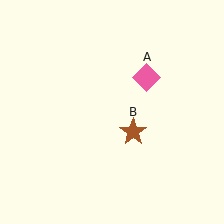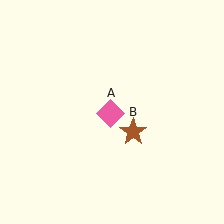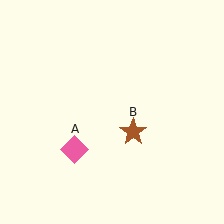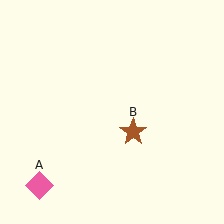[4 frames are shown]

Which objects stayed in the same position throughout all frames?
Brown star (object B) remained stationary.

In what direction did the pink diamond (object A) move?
The pink diamond (object A) moved down and to the left.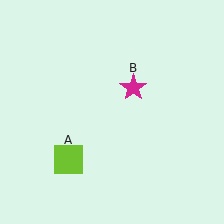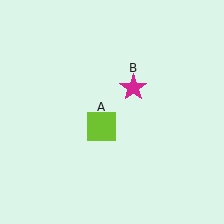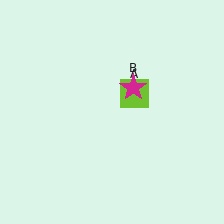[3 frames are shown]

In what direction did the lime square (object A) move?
The lime square (object A) moved up and to the right.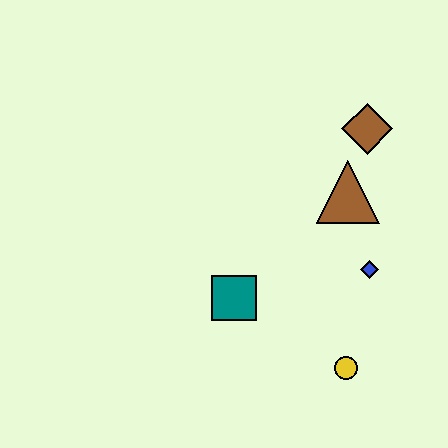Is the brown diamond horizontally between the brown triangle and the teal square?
No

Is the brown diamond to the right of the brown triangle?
Yes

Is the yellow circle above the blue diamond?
No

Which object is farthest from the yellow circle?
The brown diamond is farthest from the yellow circle.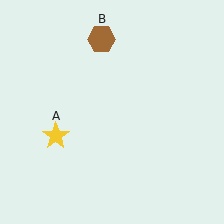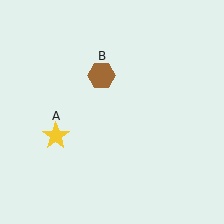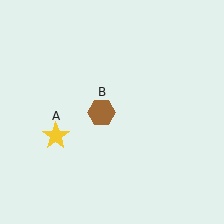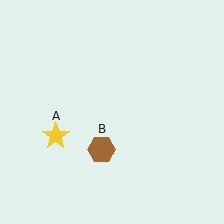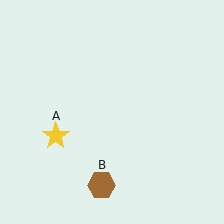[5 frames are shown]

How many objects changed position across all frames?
1 object changed position: brown hexagon (object B).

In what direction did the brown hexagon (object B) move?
The brown hexagon (object B) moved down.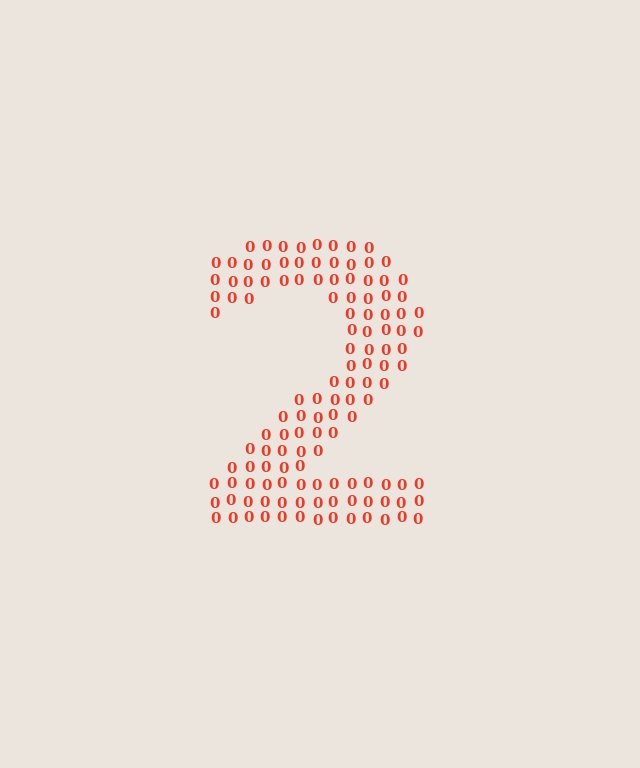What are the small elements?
The small elements are digit 0's.